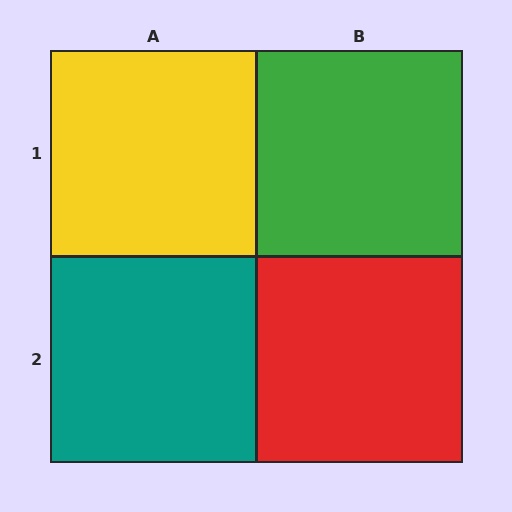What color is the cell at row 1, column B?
Green.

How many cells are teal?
1 cell is teal.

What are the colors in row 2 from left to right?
Teal, red.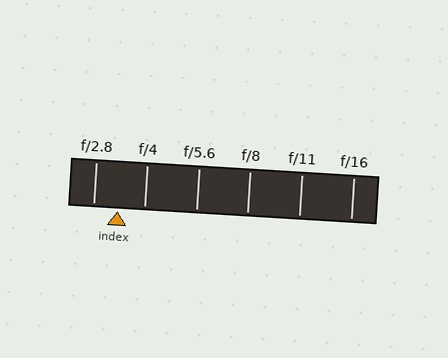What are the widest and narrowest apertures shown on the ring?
The widest aperture shown is f/2.8 and the narrowest is f/16.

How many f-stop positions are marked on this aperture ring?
There are 6 f-stop positions marked.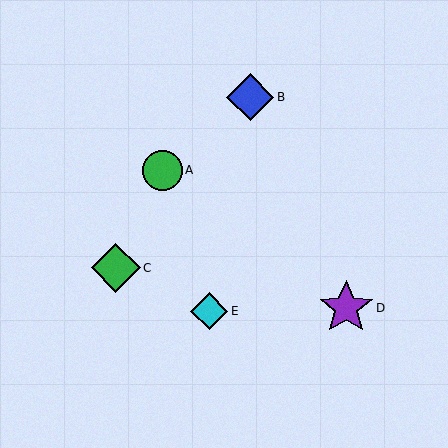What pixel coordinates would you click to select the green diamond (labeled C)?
Click at (116, 268) to select the green diamond C.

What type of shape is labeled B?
Shape B is a blue diamond.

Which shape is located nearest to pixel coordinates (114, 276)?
The green diamond (labeled C) at (116, 268) is nearest to that location.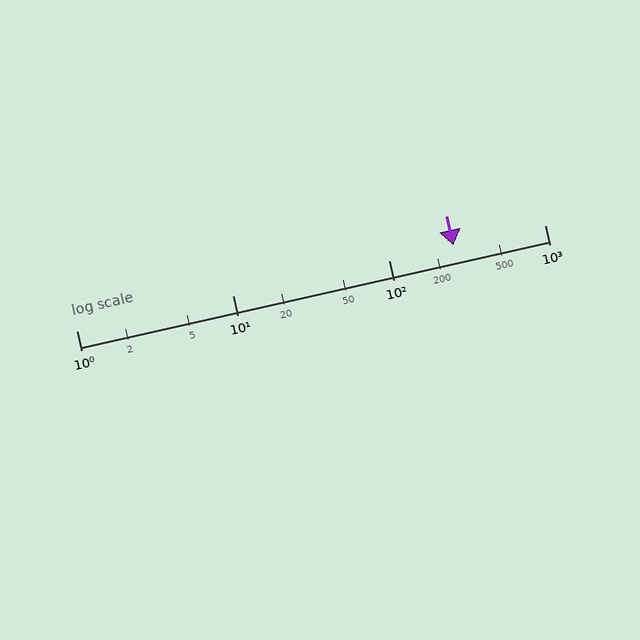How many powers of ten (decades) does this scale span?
The scale spans 3 decades, from 1 to 1000.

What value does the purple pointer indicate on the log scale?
The pointer indicates approximately 260.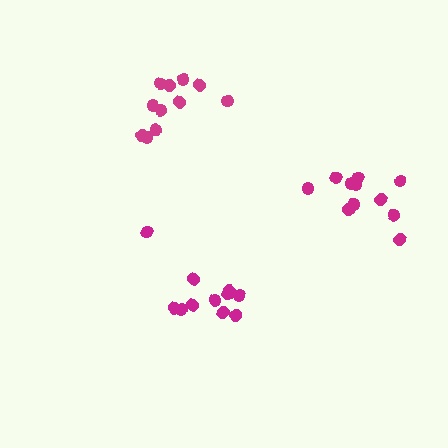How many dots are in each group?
Group 1: 12 dots, Group 2: 11 dots, Group 3: 11 dots (34 total).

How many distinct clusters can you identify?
There are 3 distinct clusters.